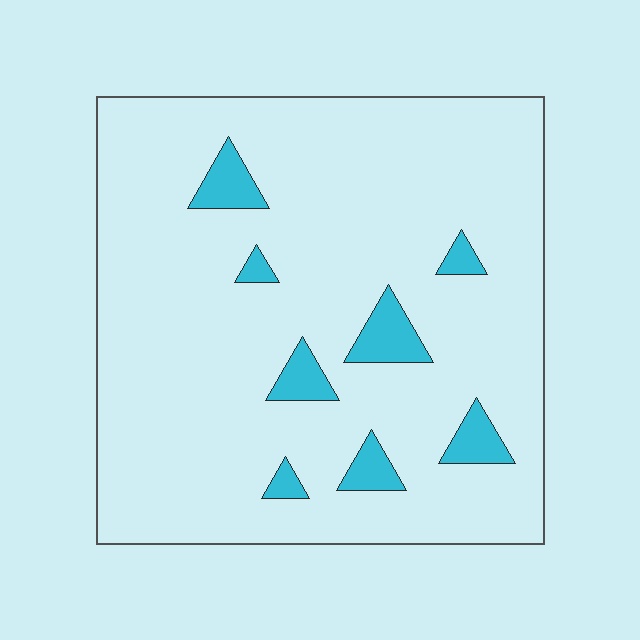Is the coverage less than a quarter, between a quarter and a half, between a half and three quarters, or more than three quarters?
Less than a quarter.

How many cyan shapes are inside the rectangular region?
8.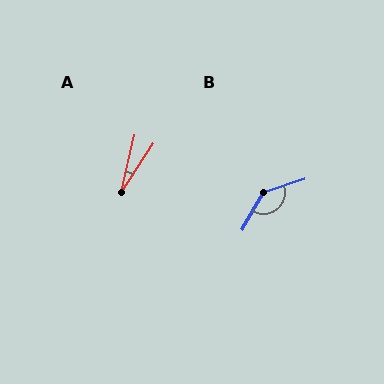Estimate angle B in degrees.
Approximately 138 degrees.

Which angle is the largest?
B, at approximately 138 degrees.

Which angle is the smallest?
A, at approximately 20 degrees.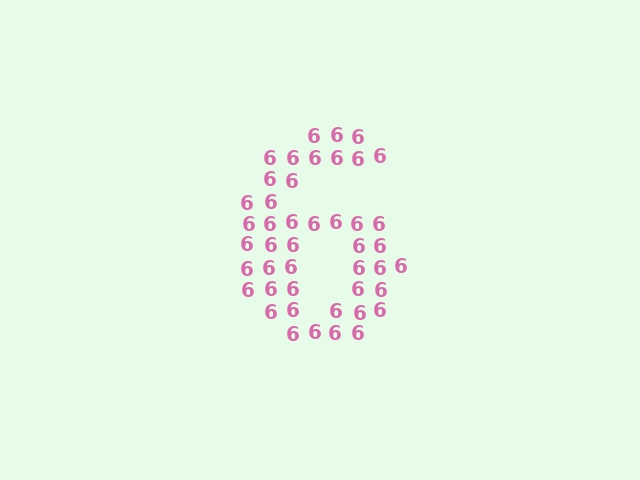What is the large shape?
The large shape is the digit 6.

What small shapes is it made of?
It is made of small digit 6's.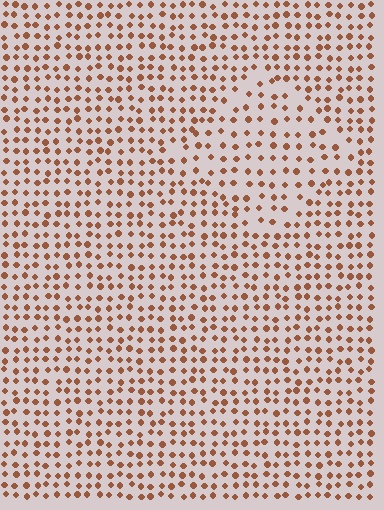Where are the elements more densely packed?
The elements are more densely packed outside the diamond boundary.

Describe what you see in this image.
The image contains small brown elements arranged at two different densities. A diamond-shaped region is visible where the elements are less densely packed than the surrounding area.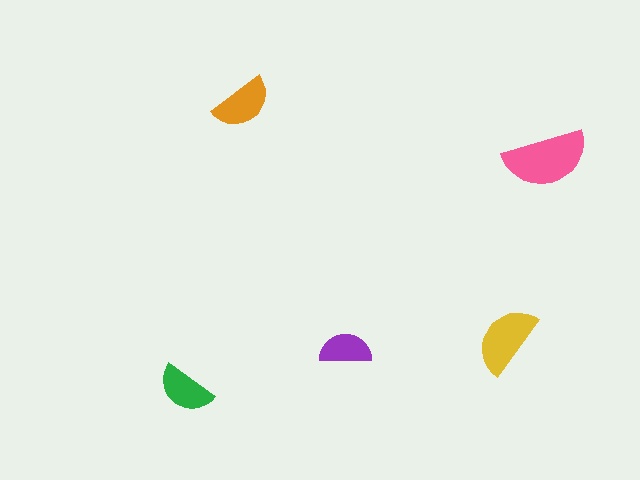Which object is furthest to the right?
The pink semicircle is rightmost.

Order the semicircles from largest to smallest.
the pink one, the yellow one, the orange one, the green one, the purple one.